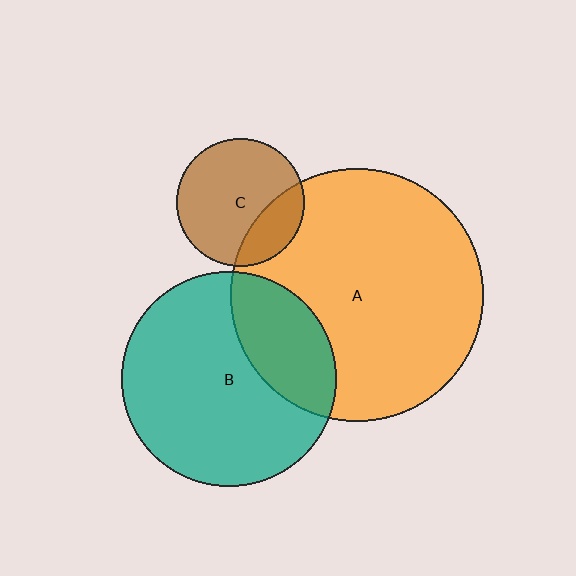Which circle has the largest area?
Circle A (orange).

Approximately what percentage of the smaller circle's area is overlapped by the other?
Approximately 25%.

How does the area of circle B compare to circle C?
Approximately 2.9 times.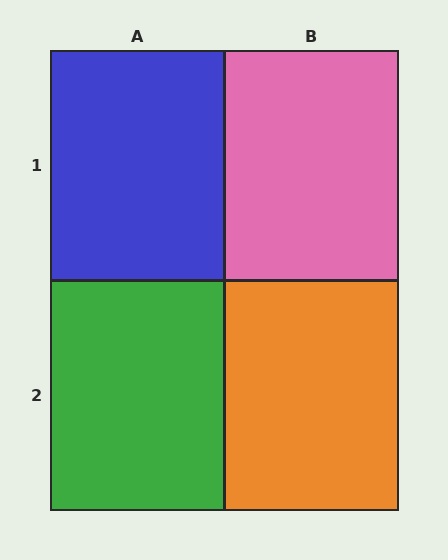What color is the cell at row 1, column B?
Pink.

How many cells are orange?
1 cell is orange.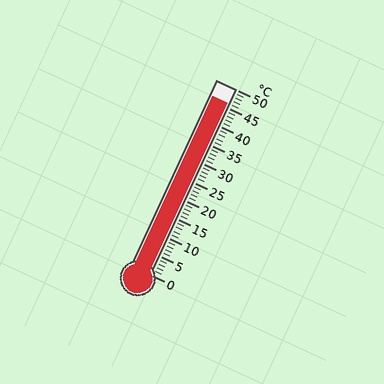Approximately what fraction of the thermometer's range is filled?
The thermometer is filled to approximately 90% of its range.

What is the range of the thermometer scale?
The thermometer scale ranges from 0°C to 50°C.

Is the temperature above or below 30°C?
The temperature is above 30°C.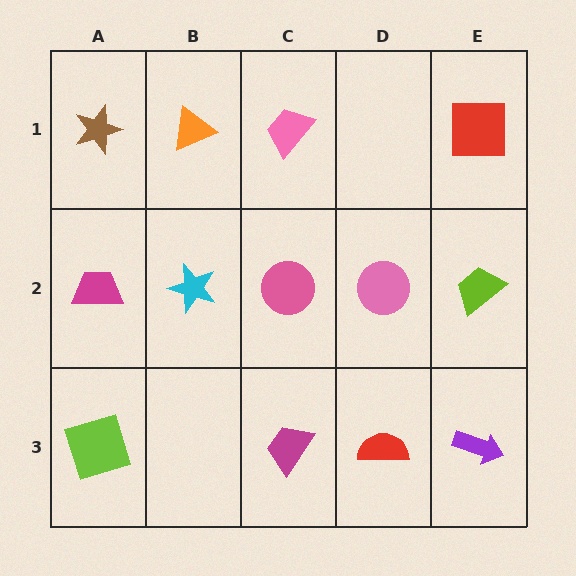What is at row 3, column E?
A purple arrow.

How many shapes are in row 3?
4 shapes.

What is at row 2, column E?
A lime trapezoid.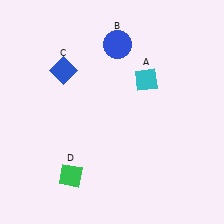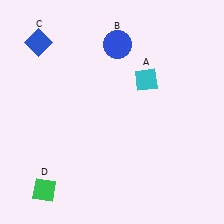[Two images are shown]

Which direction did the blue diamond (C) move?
The blue diamond (C) moved up.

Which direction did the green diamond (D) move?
The green diamond (D) moved left.